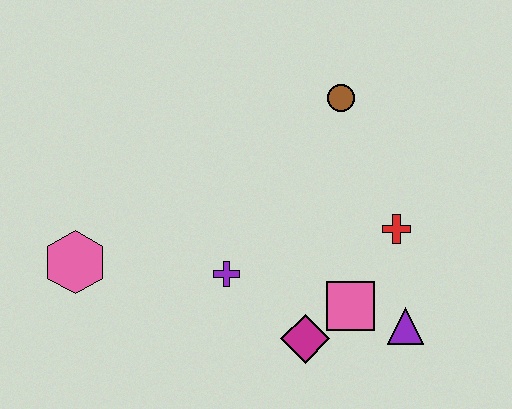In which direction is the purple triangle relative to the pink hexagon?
The purple triangle is to the right of the pink hexagon.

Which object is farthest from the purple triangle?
The pink hexagon is farthest from the purple triangle.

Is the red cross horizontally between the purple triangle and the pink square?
Yes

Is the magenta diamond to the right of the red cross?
No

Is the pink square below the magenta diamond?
No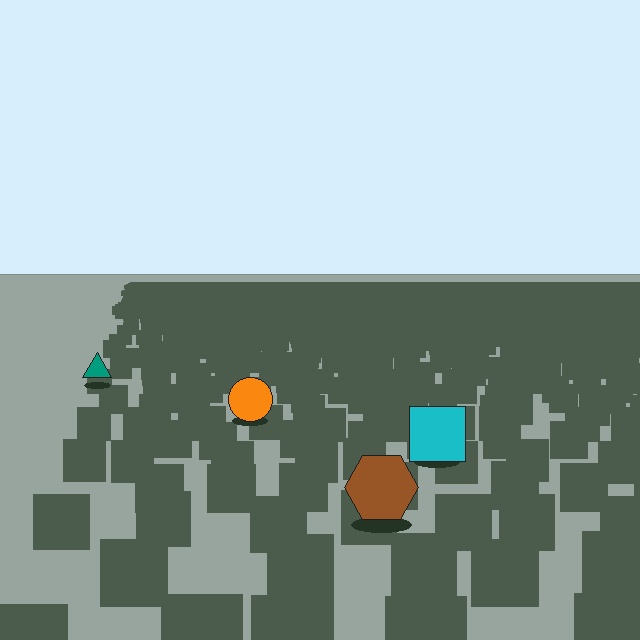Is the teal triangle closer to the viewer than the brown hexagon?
No. The brown hexagon is closer — you can tell from the texture gradient: the ground texture is coarser near it.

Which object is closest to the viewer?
The brown hexagon is closest. The texture marks near it are larger and more spread out.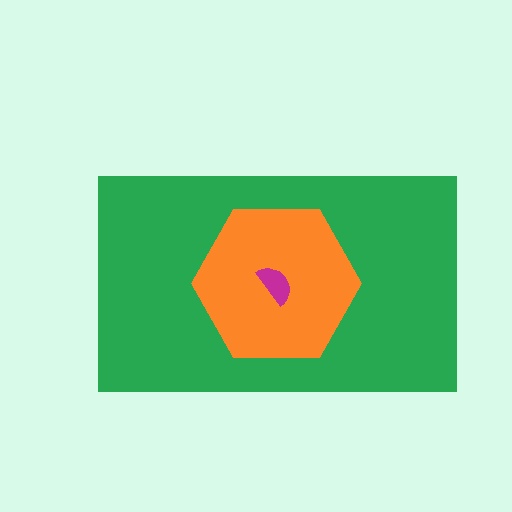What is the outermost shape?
The green rectangle.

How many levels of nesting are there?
3.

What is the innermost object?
The magenta semicircle.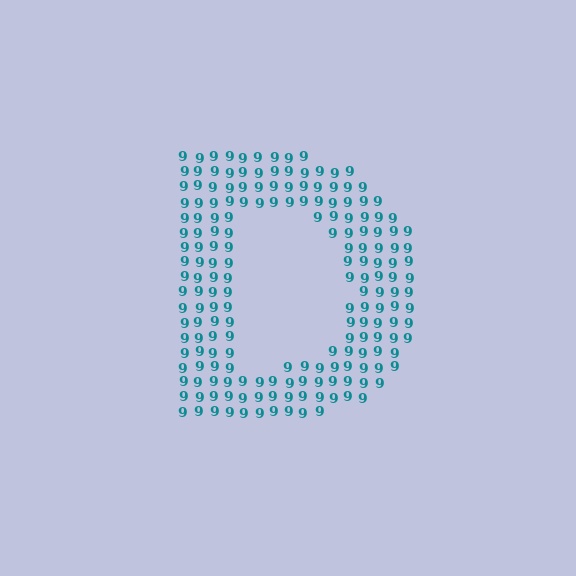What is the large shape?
The large shape is the letter D.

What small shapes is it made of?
It is made of small digit 9's.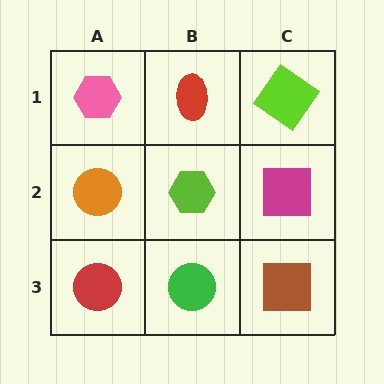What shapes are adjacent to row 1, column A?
An orange circle (row 2, column A), a red ellipse (row 1, column B).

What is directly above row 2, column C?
A lime diamond.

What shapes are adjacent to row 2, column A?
A pink hexagon (row 1, column A), a red circle (row 3, column A), a lime hexagon (row 2, column B).